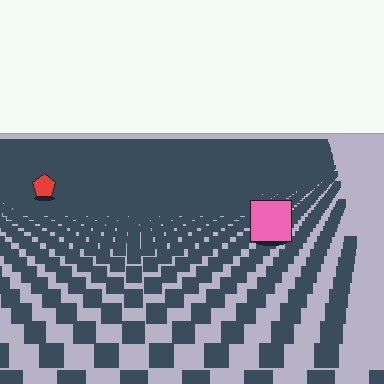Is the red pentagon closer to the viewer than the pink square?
No. The pink square is closer — you can tell from the texture gradient: the ground texture is coarser near it.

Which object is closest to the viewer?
The pink square is closest. The texture marks near it are larger and more spread out.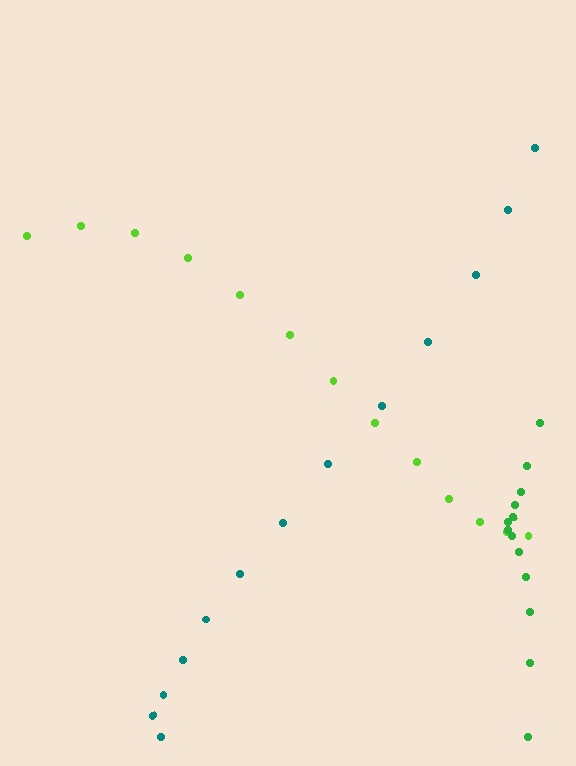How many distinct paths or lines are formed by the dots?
There are 3 distinct paths.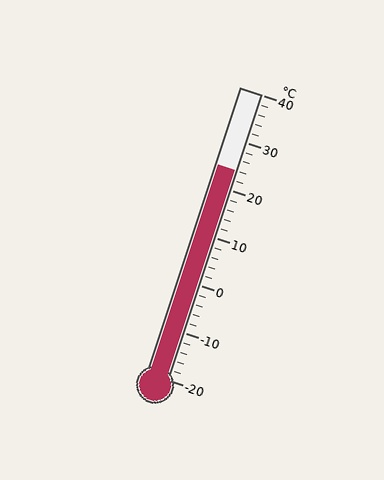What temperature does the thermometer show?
The thermometer shows approximately 24°C.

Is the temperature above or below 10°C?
The temperature is above 10°C.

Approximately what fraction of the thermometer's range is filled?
The thermometer is filled to approximately 75% of its range.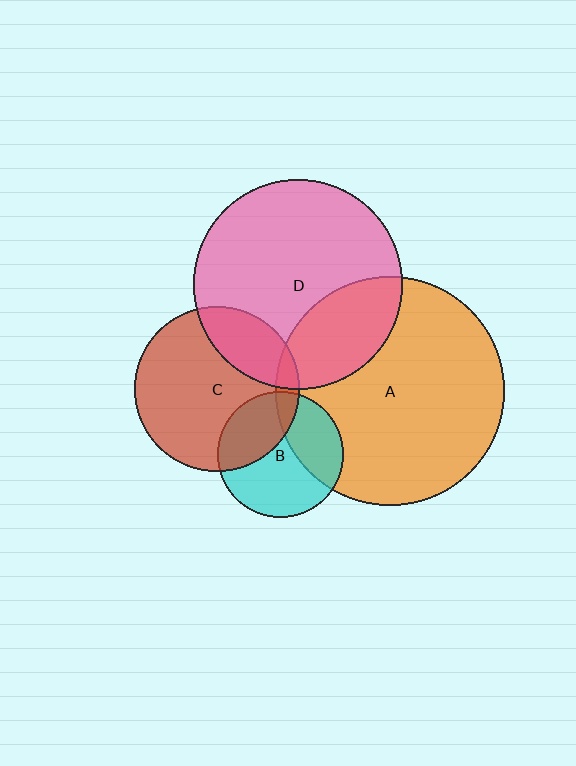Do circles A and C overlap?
Yes.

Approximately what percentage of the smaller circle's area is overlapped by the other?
Approximately 5%.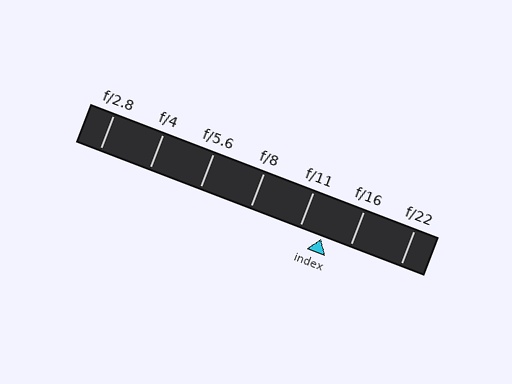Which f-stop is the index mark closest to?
The index mark is closest to f/11.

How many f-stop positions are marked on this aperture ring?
There are 7 f-stop positions marked.